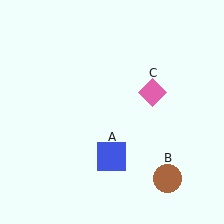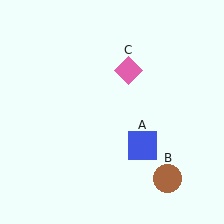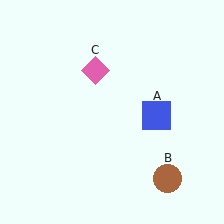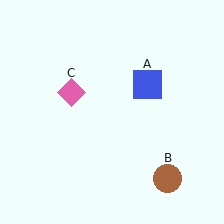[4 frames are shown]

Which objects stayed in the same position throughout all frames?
Brown circle (object B) remained stationary.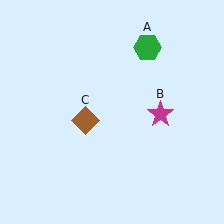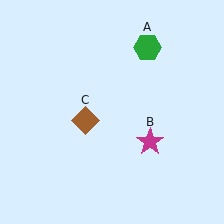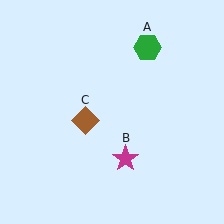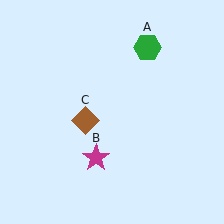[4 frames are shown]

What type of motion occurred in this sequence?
The magenta star (object B) rotated clockwise around the center of the scene.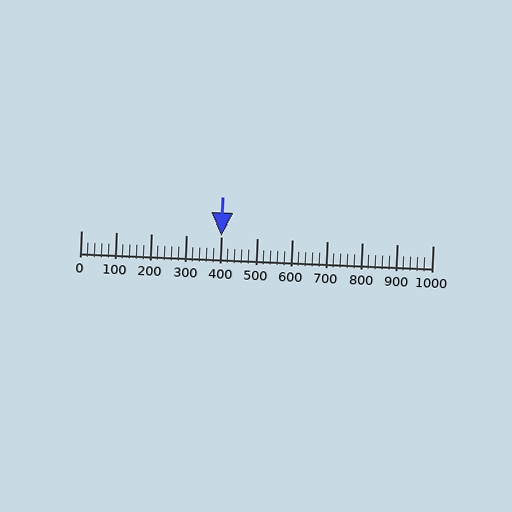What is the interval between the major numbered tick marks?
The major tick marks are spaced 100 units apart.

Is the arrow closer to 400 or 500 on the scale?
The arrow is closer to 400.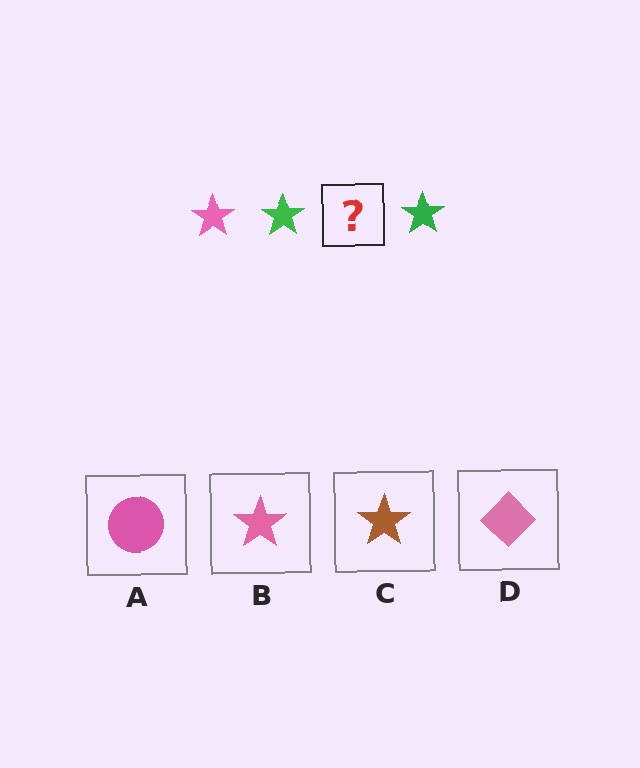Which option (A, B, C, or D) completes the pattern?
B.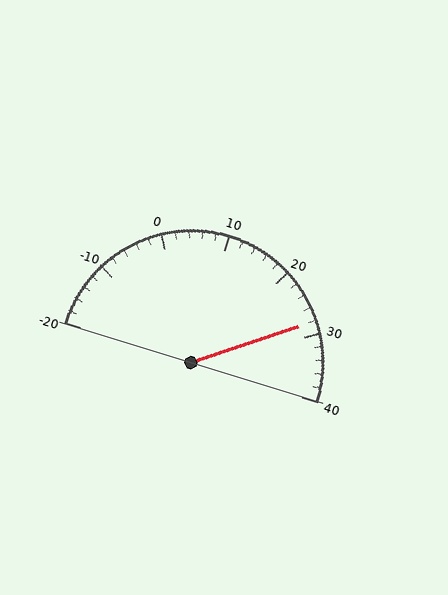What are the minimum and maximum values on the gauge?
The gauge ranges from -20 to 40.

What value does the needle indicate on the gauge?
The needle indicates approximately 28.